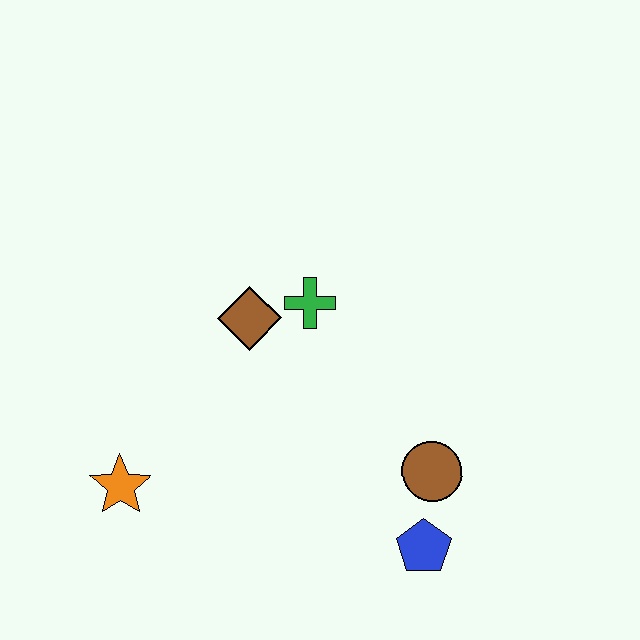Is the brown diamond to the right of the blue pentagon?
No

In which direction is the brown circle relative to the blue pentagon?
The brown circle is above the blue pentagon.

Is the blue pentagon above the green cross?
No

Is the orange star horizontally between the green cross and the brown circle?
No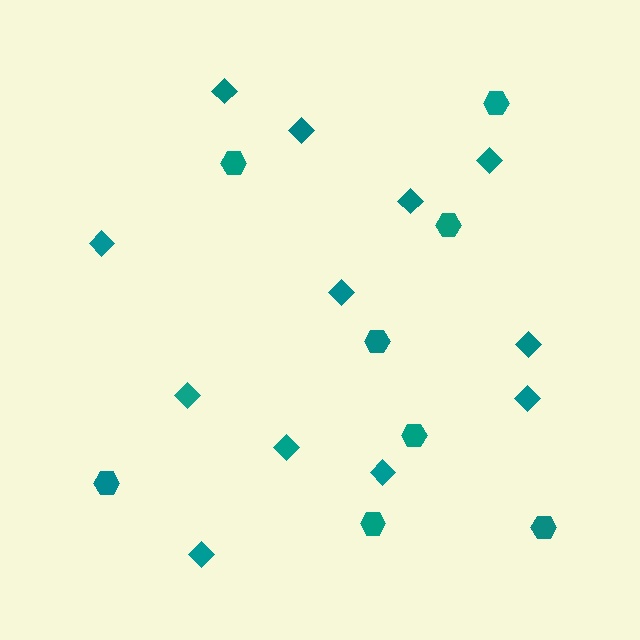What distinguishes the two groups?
There are 2 groups: one group of diamonds (12) and one group of hexagons (8).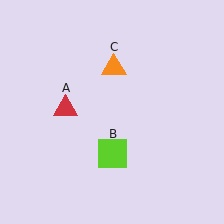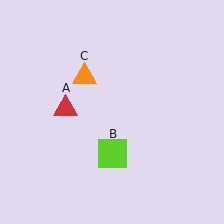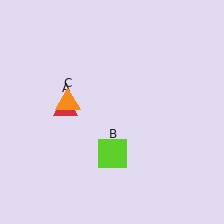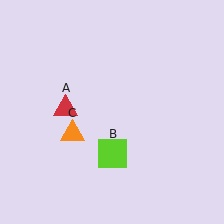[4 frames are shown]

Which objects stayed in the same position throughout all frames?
Red triangle (object A) and lime square (object B) remained stationary.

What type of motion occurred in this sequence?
The orange triangle (object C) rotated counterclockwise around the center of the scene.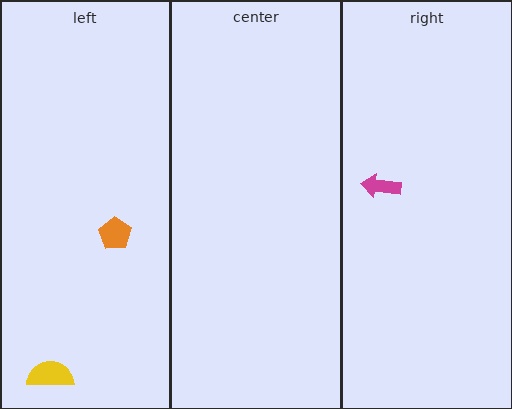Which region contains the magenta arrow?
The right region.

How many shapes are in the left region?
2.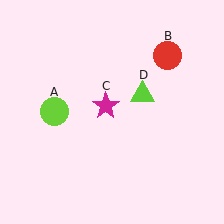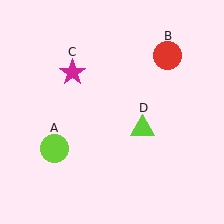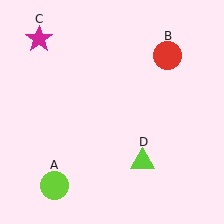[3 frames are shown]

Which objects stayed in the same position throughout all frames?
Red circle (object B) remained stationary.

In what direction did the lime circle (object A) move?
The lime circle (object A) moved down.